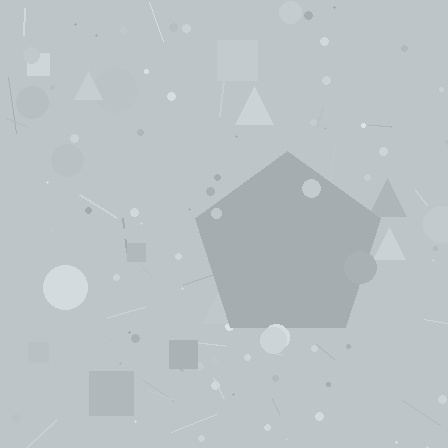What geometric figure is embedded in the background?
A pentagon is embedded in the background.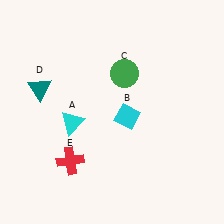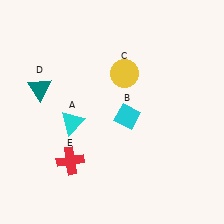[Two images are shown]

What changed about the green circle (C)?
In Image 1, C is green. In Image 2, it changed to yellow.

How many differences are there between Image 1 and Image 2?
There is 1 difference between the two images.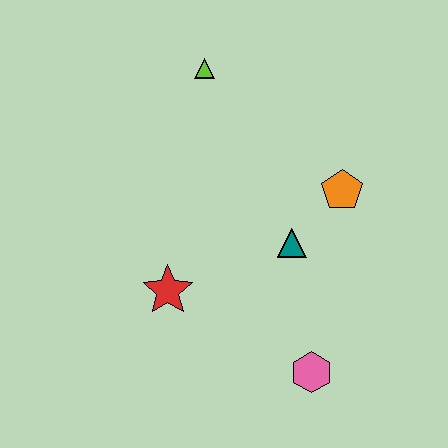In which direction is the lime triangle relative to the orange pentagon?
The lime triangle is to the left of the orange pentagon.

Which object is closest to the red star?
The teal triangle is closest to the red star.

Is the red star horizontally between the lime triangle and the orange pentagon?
No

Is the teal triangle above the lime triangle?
No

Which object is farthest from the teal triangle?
The lime triangle is farthest from the teal triangle.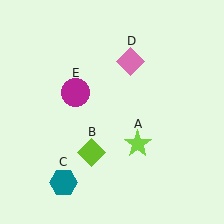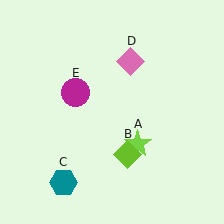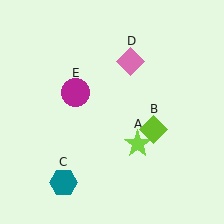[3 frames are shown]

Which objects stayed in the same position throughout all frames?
Lime star (object A) and teal hexagon (object C) and pink diamond (object D) and magenta circle (object E) remained stationary.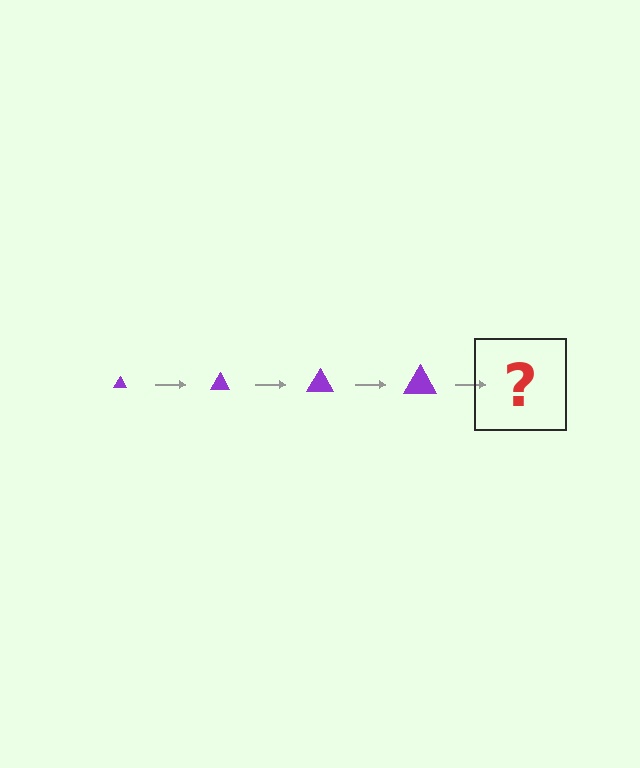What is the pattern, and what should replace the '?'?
The pattern is that the triangle gets progressively larger each step. The '?' should be a purple triangle, larger than the previous one.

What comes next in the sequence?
The next element should be a purple triangle, larger than the previous one.